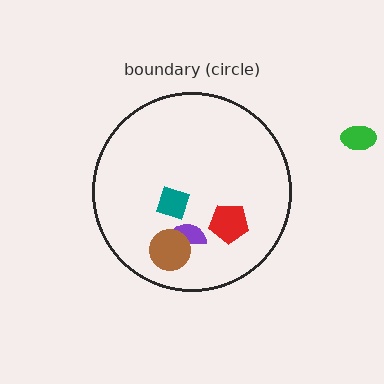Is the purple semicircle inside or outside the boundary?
Inside.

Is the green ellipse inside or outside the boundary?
Outside.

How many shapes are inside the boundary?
4 inside, 1 outside.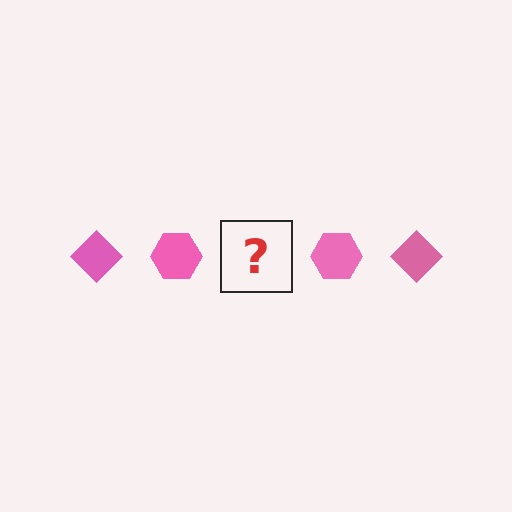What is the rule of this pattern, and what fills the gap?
The rule is that the pattern cycles through diamond, hexagon shapes in pink. The gap should be filled with a pink diamond.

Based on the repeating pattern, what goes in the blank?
The blank should be a pink diamond.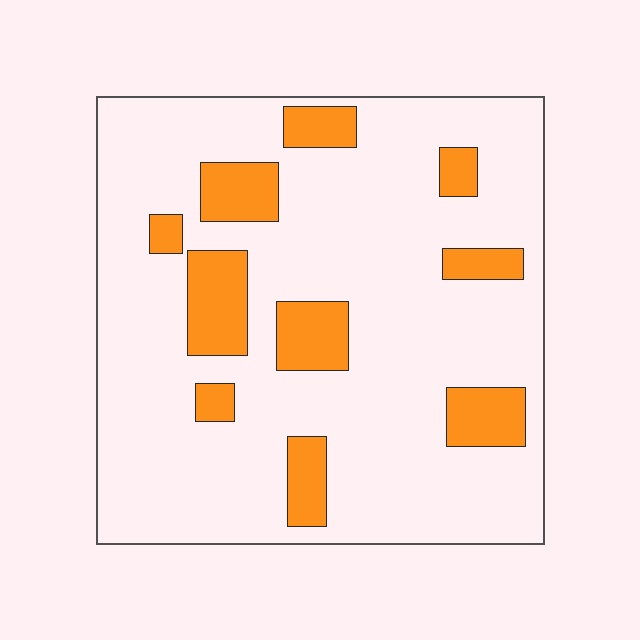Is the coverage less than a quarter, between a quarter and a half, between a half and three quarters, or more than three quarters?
Less than a quarter.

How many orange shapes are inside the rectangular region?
10.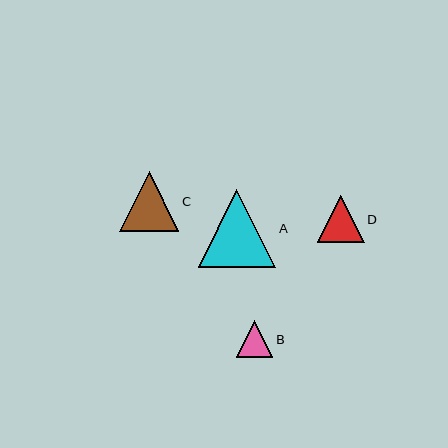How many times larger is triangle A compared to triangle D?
Triangle A is approximately 1.7 times the size of triangle D.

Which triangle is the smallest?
Triangle B is the smallest with a size of approximately 37 pixels.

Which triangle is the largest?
Triangle A is the largest with a size of approximately 77 pixels.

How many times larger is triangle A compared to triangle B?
Triangle A is approximately 2.1 times the size of triangle B.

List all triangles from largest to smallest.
From largest to smallest: A, C, D, B.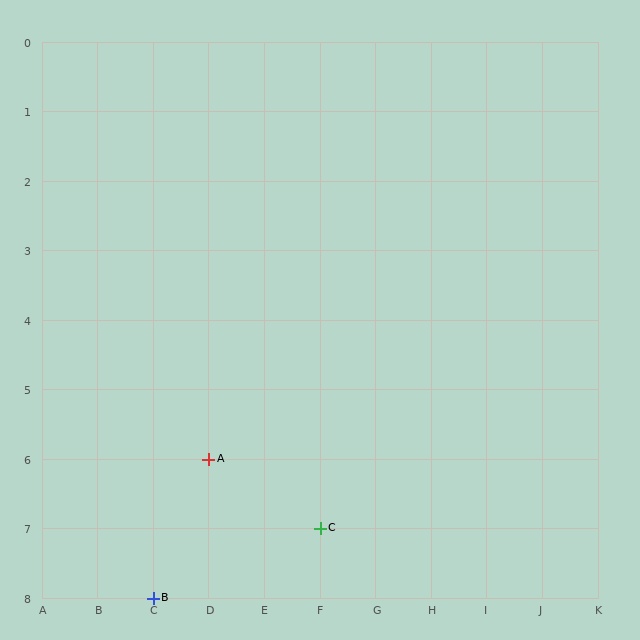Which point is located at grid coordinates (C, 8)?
Point B is at (C, 8).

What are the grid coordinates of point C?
Point C is at grid coordinates (F, 7).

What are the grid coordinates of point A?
Point A is at grid coordinates (D, 6).